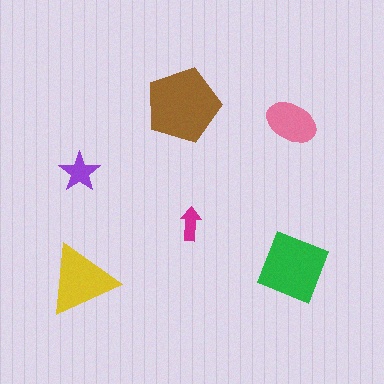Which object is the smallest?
The magenta arrow.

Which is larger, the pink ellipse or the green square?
The green square.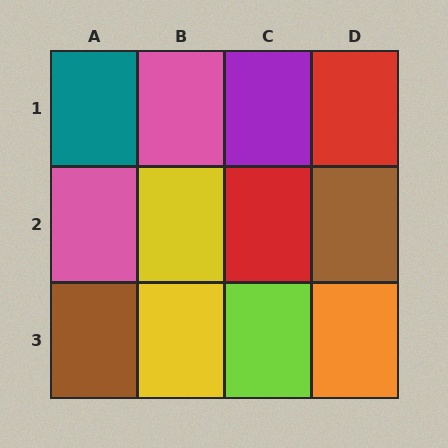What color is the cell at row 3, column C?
Lime.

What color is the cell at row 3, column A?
Brown.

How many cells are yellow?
2 cells are yellow.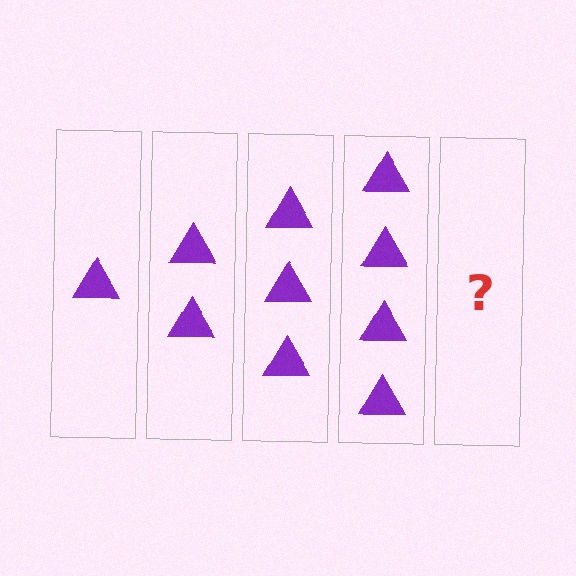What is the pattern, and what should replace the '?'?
The pattern is that each step adds one more triangle. The '?' should be 5 triangles.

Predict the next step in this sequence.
The next step is 5 triangles.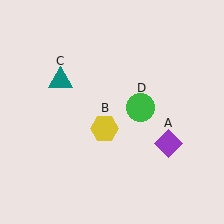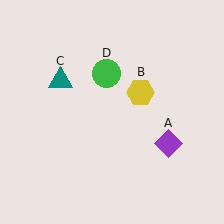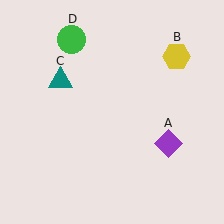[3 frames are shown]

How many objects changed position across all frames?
2 objects changed position: yellow hexagon (object B), green circle (object D).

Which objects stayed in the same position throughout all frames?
Purple diamond (object A) and teal triangle (object C) remained stationary.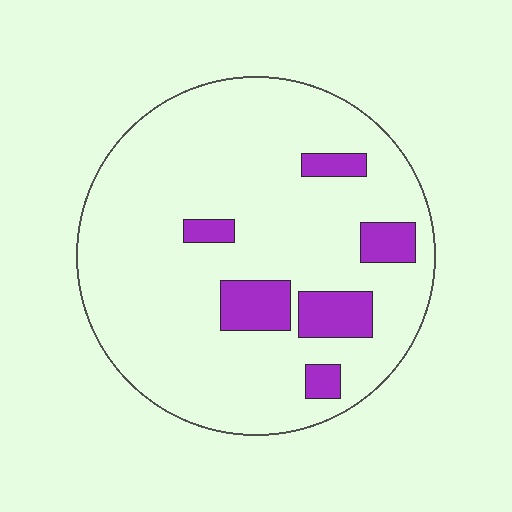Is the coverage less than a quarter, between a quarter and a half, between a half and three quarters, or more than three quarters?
Less than a quarter.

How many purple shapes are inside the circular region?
6.